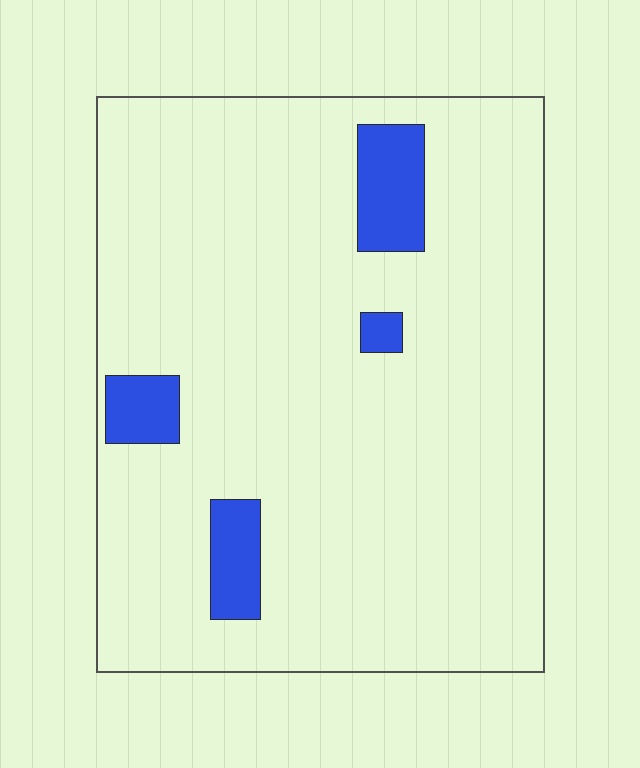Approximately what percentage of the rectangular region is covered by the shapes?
Approximately 10%.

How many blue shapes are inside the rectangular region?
4.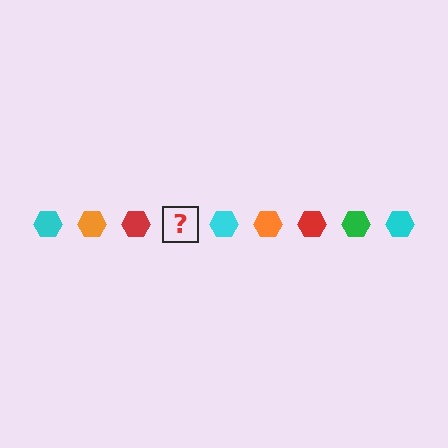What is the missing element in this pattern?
The missing element is a green hexagon.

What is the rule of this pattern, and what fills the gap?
The rule is that the pattern cycles through cyan, orange, red, green hexagons. The gap should be filled with a green hexagon.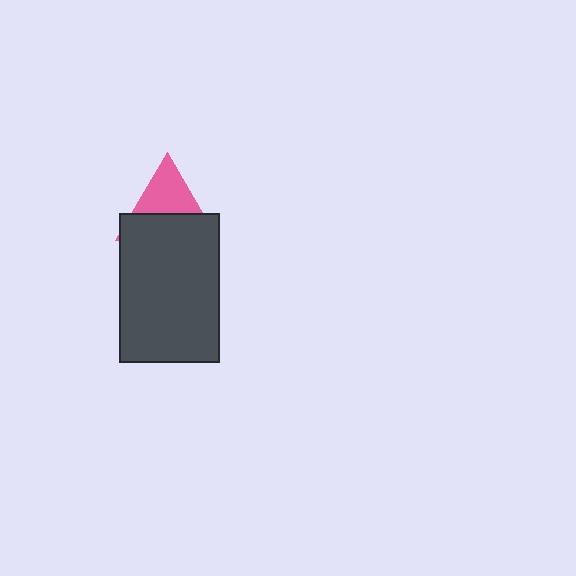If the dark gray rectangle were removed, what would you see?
You would see the complete pink triangle.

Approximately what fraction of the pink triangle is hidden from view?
Roughly 52% of the pink triangle is hidden behind the dark gray rectangle.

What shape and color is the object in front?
The object in front is a dark gray rectangle.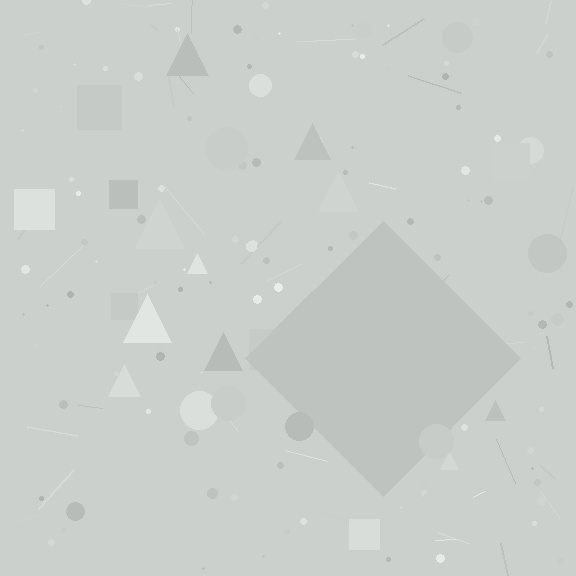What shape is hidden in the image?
A diamond is hidden in the image.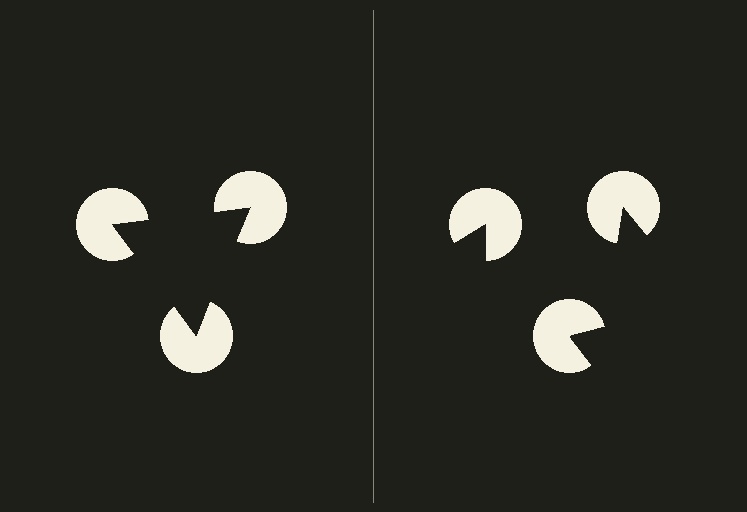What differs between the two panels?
The pac-man discs are positioned identically on both sides; only the wedge orientations differ. On the left they align to a triangle; on the right they are misaligned.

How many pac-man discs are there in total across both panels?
6 — 3 on each side.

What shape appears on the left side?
An illusory triangle.